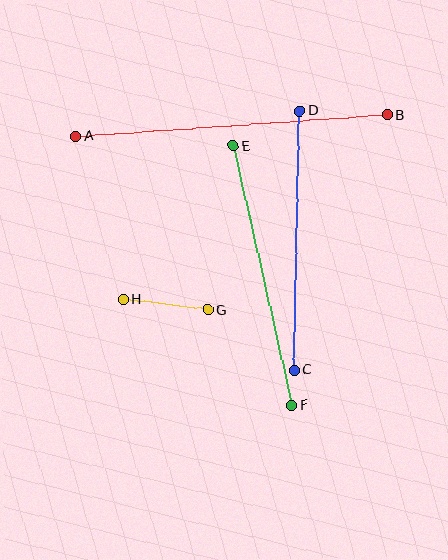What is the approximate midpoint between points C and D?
The midpoint is at approximately (297, 240) pixels.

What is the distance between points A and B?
The distance is approximately 312 pixels.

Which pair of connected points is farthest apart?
Points A and B are farthest apart.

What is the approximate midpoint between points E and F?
The midpoint is at approximately (263, 275) pixels.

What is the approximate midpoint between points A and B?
The midpoint is at approximately (231, 125) pixels.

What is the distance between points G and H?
The distance is approximately 85 pixels.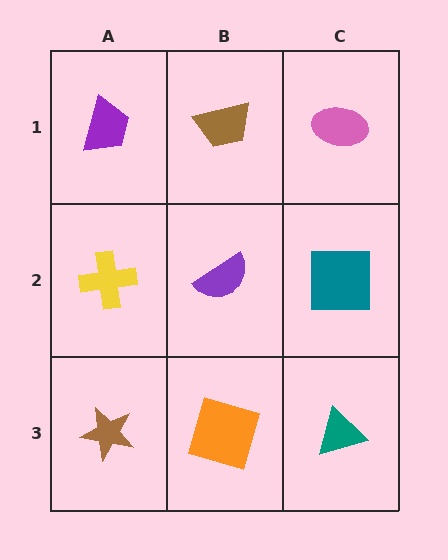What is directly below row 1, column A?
A yellow cross.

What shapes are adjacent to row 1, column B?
A purple semicircle (row 2, column B), a purple trapezoid (row 1, column A), a pink ellipse (row 1, column C).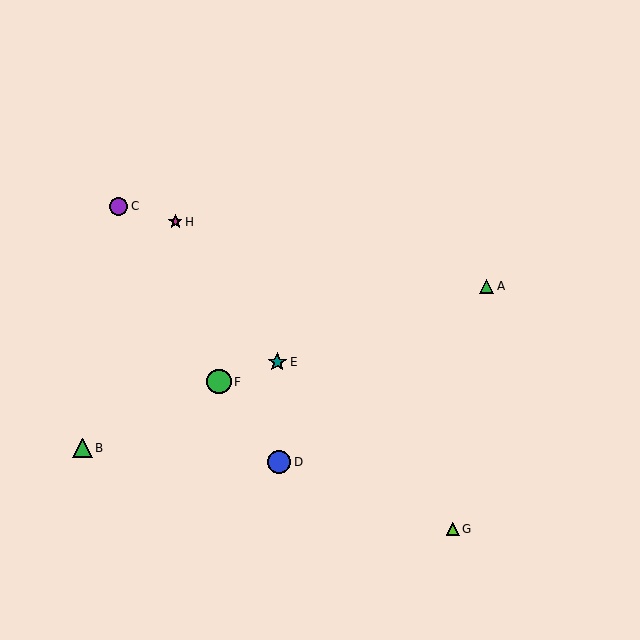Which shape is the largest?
The green circle (labeled F) is the largest.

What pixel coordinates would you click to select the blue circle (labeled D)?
Click at (279, 462) to select the blue circle D.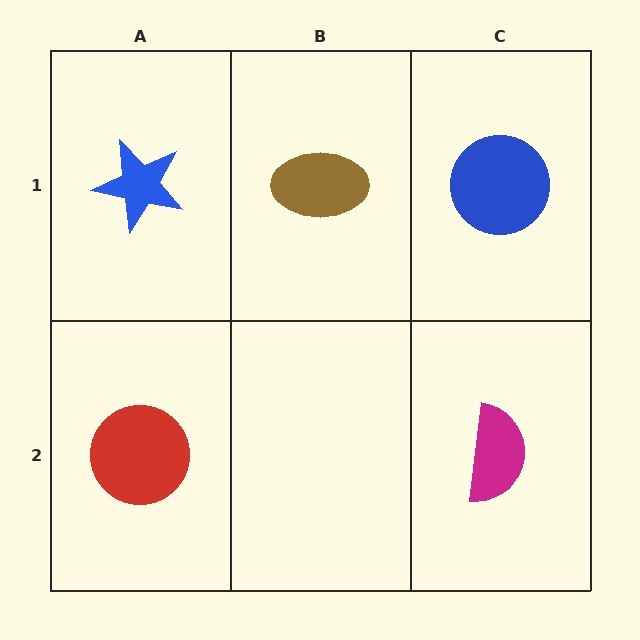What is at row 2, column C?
A magenta semicircle.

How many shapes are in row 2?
2 shapes.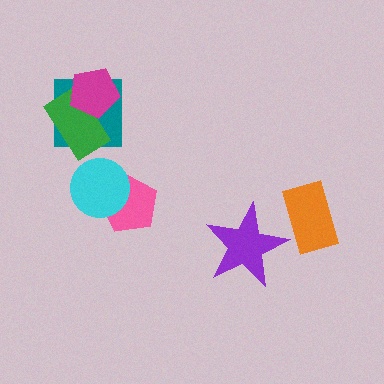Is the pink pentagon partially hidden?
Yes, it is partially covered by another shape.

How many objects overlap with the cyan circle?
1 object overlaps with the cyan circle.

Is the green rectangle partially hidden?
Yes, it is partially covered by another shape.